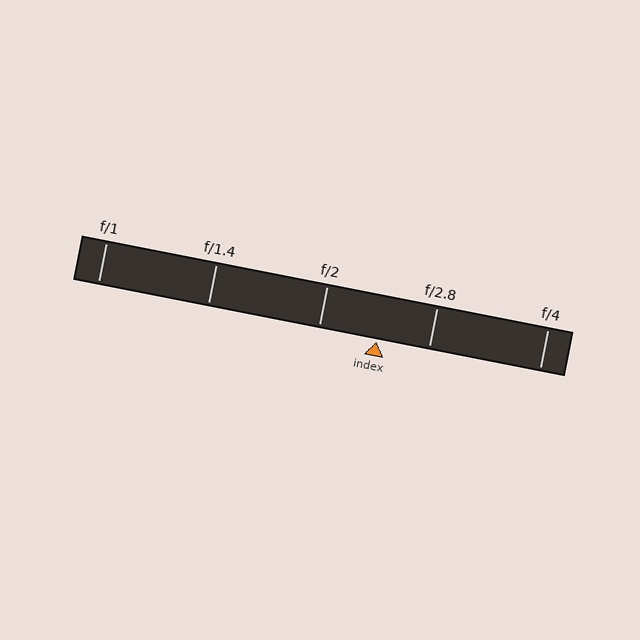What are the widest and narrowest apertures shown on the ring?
The widest aperture shown is f/1 and the narrowest is f/4.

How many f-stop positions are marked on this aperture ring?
There are 5 f-stop positions marked.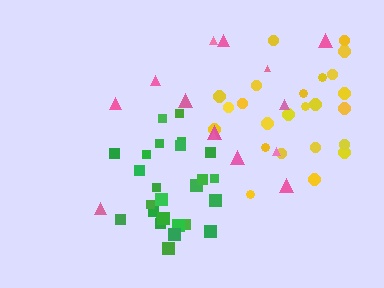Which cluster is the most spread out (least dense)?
Pink.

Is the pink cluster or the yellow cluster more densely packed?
Yellow.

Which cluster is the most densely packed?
Green.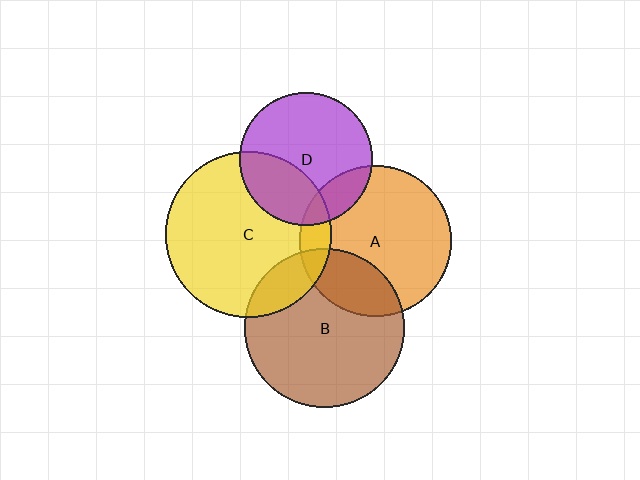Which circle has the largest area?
Circle C (yellow).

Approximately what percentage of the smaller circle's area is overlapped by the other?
Approximately 30%.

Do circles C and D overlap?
Yes.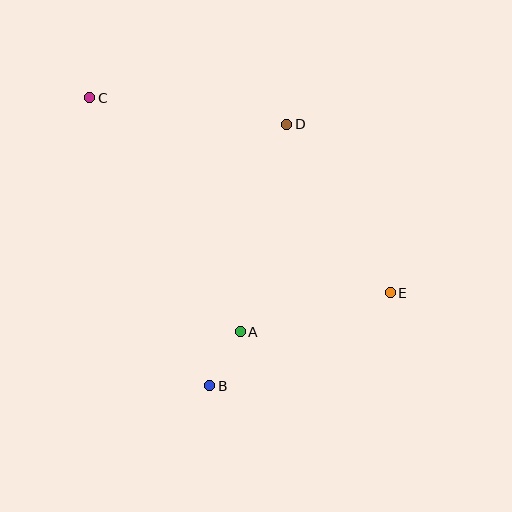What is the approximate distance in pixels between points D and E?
The distance between D and E is approximately 198 pixels.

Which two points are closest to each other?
Points A and B are closest to each other.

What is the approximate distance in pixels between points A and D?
The distance between A and D is approximately 213 pixels.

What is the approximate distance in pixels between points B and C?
The distance between B and C is approximately 312 pixels.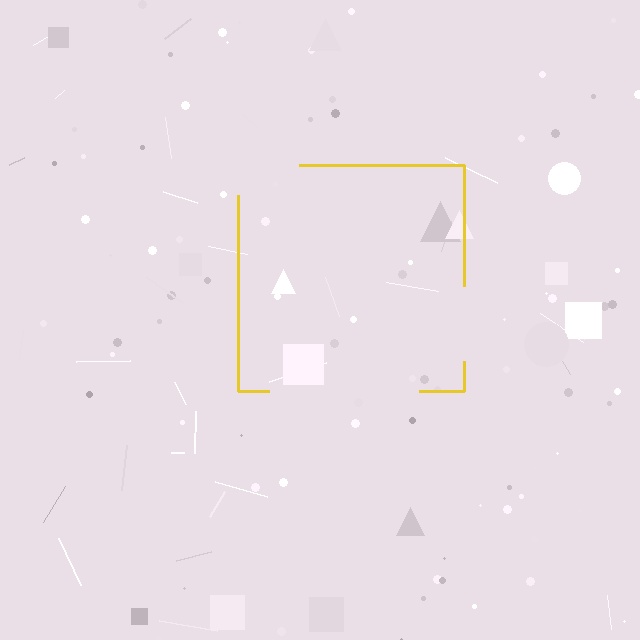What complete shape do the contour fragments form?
The contour fragments form a square.